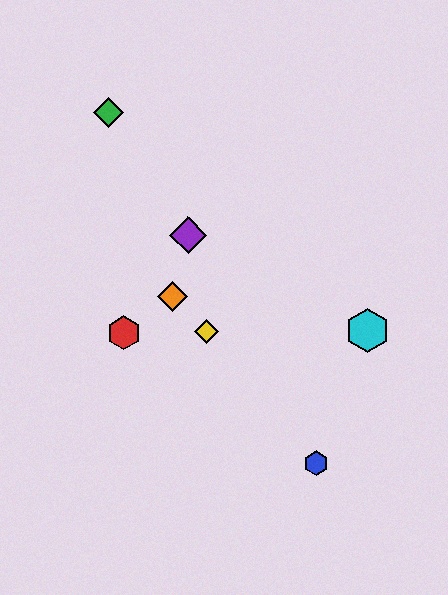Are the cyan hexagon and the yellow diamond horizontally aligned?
Yes, both are at y≈331.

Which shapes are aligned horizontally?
The red hexagon, the yellow diamond, the cyan hexagon are aligned horizontally.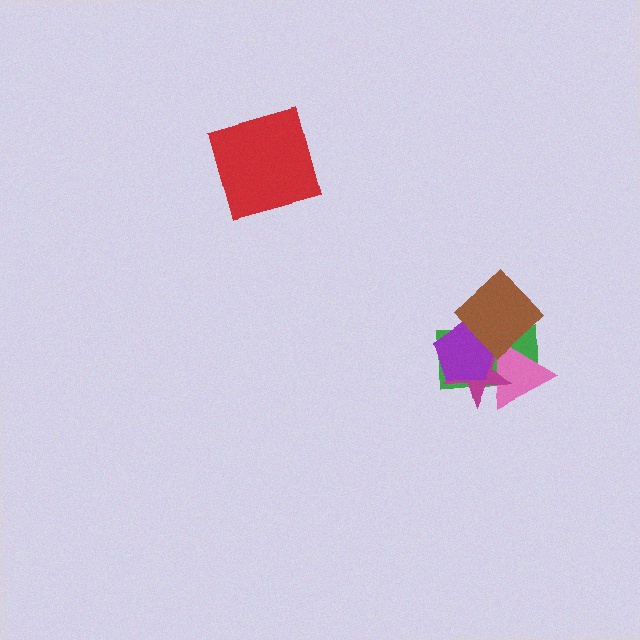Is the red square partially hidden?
No, no other shape covers it.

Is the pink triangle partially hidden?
Yes, it is partially covered by another shape.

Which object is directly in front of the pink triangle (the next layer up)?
The magenta star is directly in front of the pink triangle.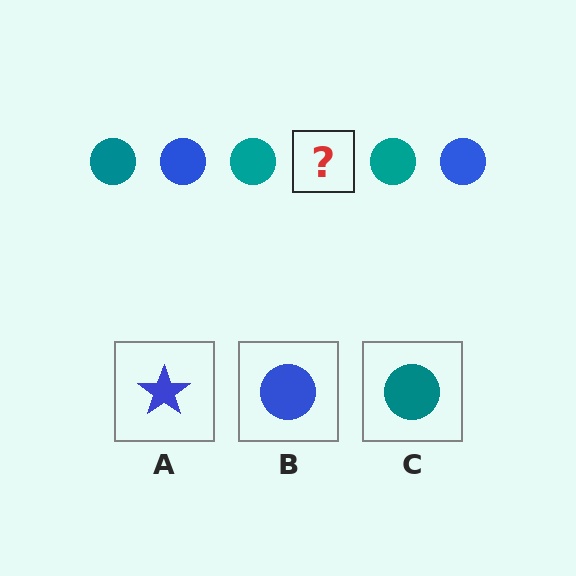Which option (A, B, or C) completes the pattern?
B.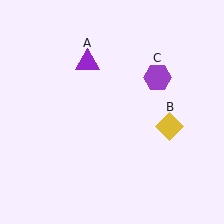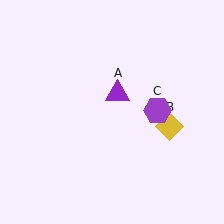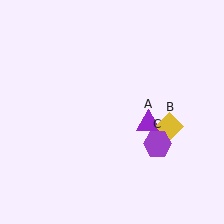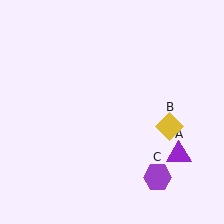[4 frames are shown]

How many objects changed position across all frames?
2 objects changed position: purple triangle (object A), purple hexagon (object C).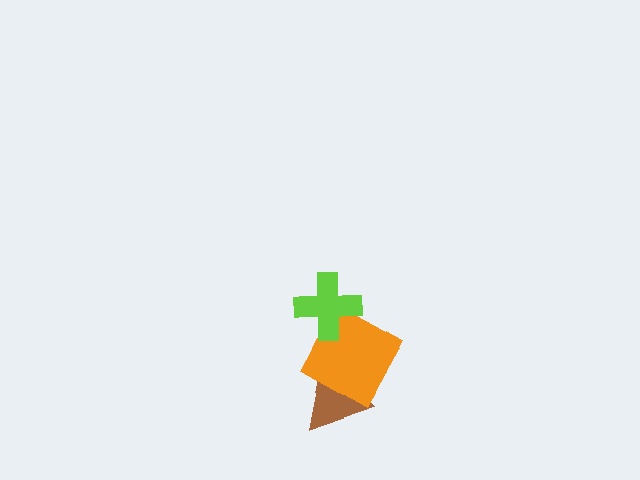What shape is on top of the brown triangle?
The orange square is on top of the brown triangle.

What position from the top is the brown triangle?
The brown triangle is 3rd from the top.